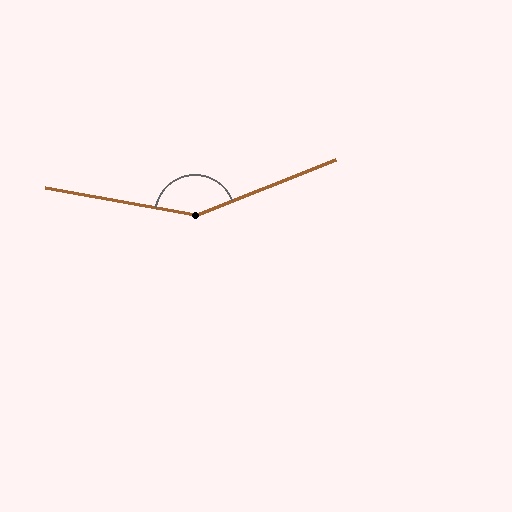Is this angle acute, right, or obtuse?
It is obtuse.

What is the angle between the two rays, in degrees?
Approximately 148 degrees.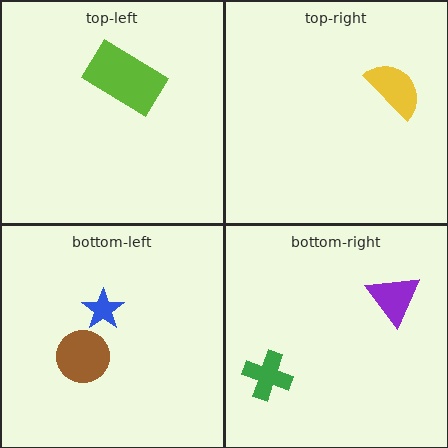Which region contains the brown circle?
The bottom-left region.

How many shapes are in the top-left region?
1.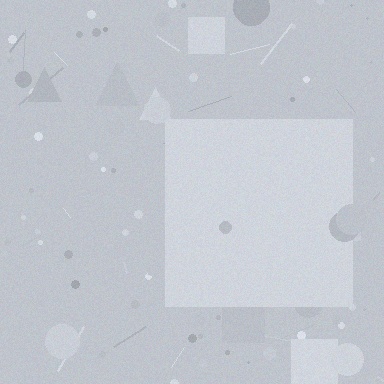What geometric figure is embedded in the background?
A square is embedded in the background.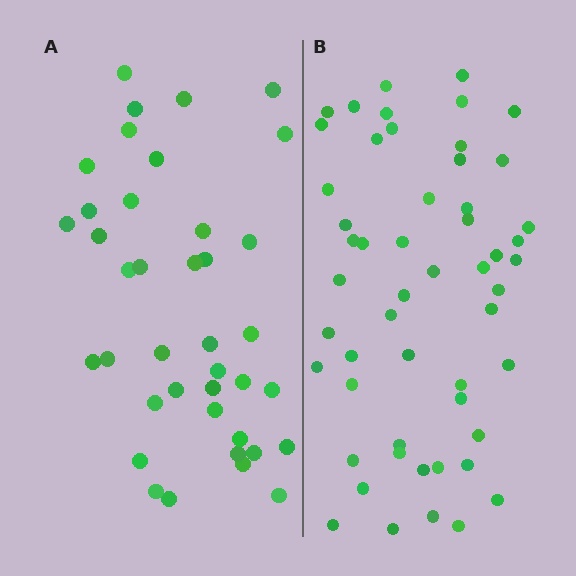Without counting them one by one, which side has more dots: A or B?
Region B (the right region) has more dots.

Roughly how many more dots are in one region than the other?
Region B has approximately 15 more dots than region A.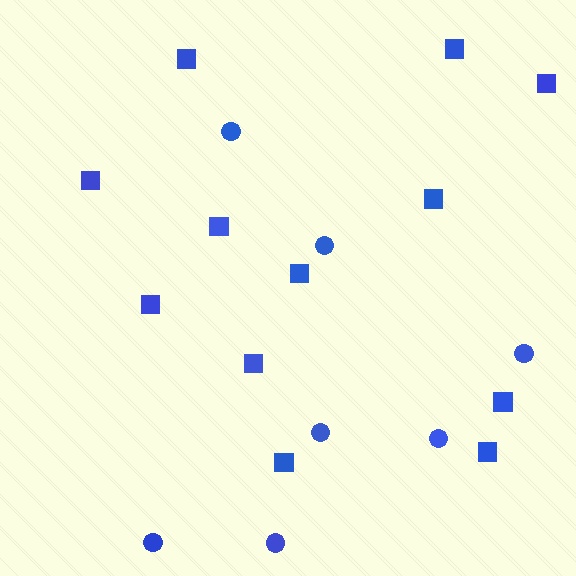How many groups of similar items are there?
There are 2 groups: one group of circles (7) and one group of squares (12).